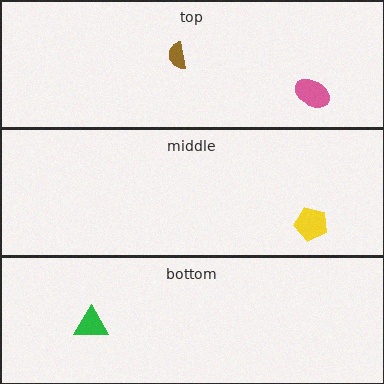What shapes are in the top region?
The brown semicircle, the pink ellipse.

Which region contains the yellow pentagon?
The middle region.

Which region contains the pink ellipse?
The top region.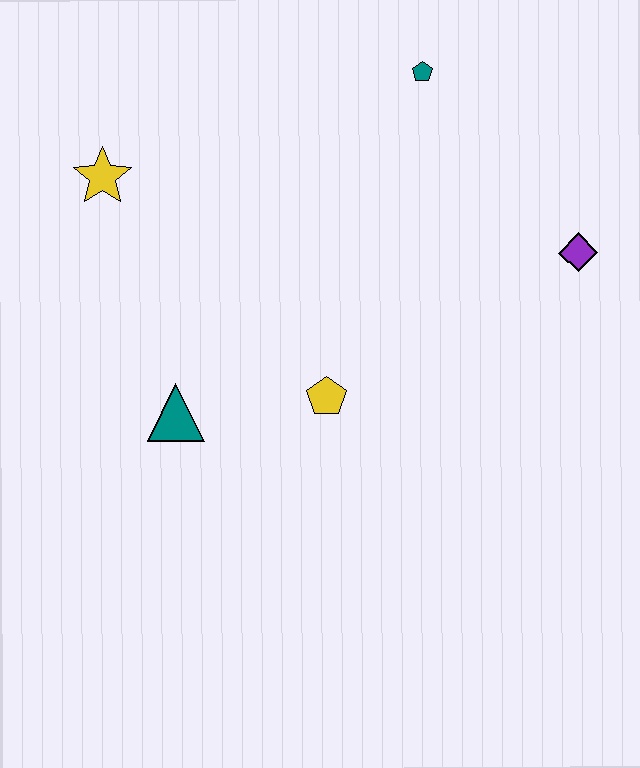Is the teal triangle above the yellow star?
No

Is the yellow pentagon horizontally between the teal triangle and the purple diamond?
Yes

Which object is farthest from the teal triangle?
The purple diamond is farthest from the teal triangle.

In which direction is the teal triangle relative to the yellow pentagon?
The teal triangle is to the left of the yellow pentagon.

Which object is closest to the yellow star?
The teal triangle is closest to the yellow star.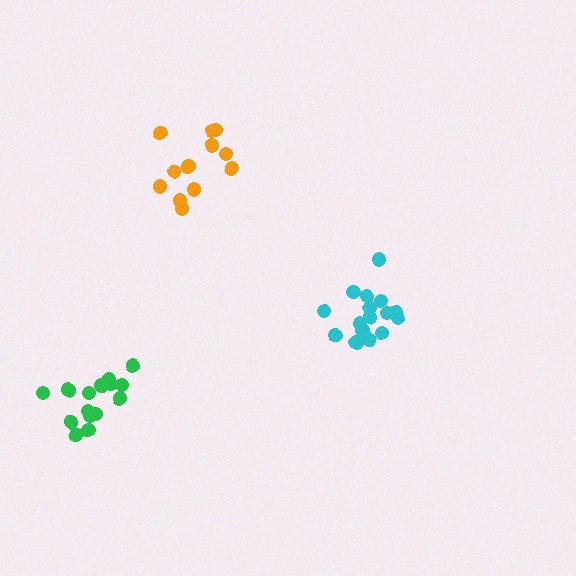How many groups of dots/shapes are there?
There are 3 groups.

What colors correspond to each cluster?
The clusters are colored: cyan, green, orange.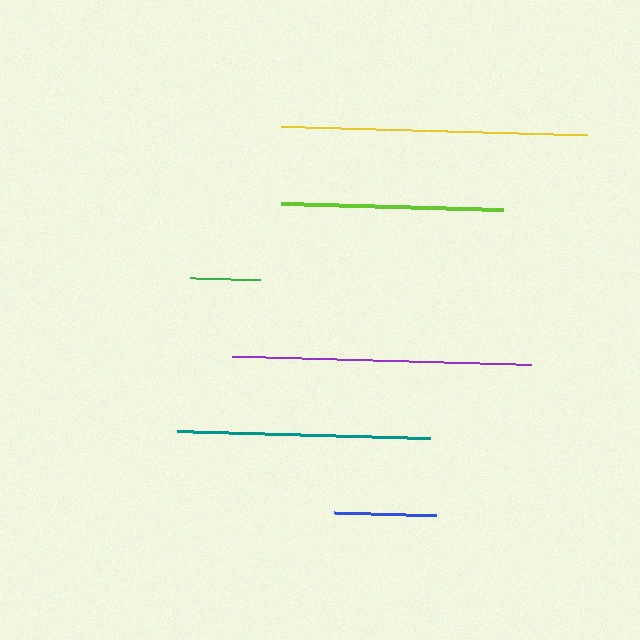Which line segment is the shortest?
The green line is the shortest at approximately 70 pixels.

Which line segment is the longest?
The yellow line is the longest at approximately 306 pixels.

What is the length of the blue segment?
The blue segment is approximately 102 pixels long.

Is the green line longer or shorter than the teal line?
The teal line is longer than the green line.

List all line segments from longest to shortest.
From longest to shortest: yellow, purple, teal, lime, blue, green.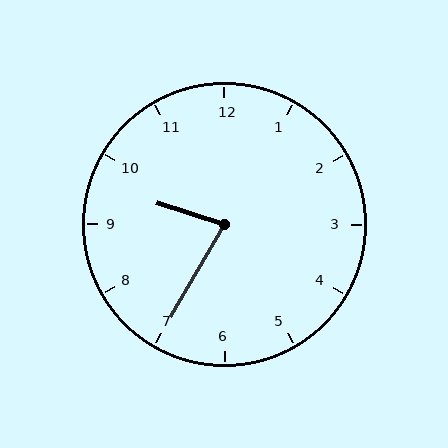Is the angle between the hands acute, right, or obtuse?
It is acute.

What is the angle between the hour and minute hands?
Approximately 78 degrees.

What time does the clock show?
9:35.